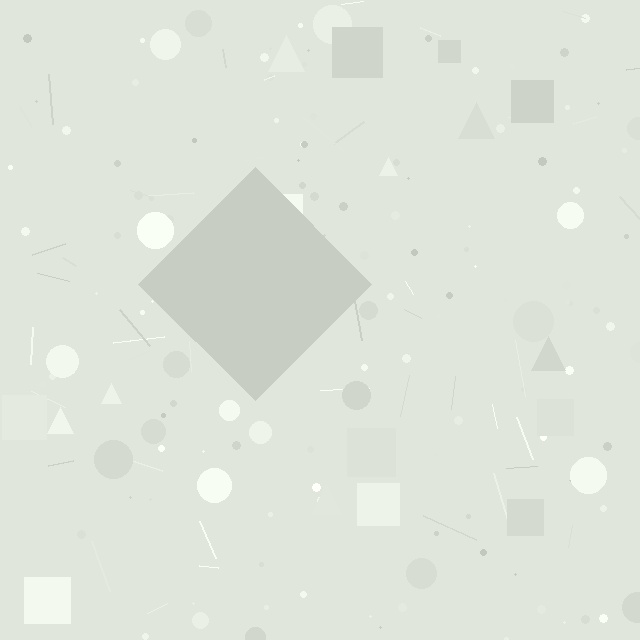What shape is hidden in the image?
A diamond is hidden in the image.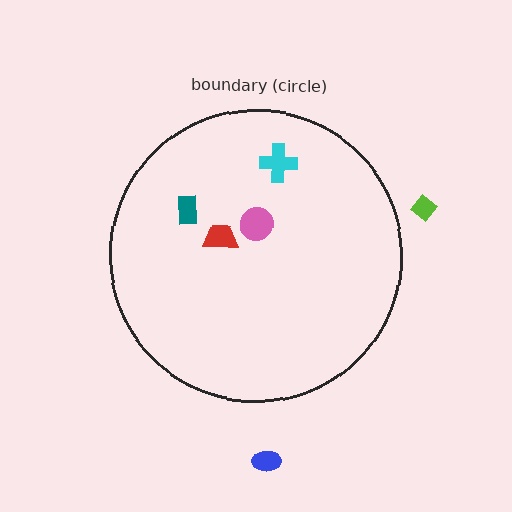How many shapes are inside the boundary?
4 inside, 2 outside.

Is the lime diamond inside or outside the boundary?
Outside.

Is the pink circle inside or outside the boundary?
Inside.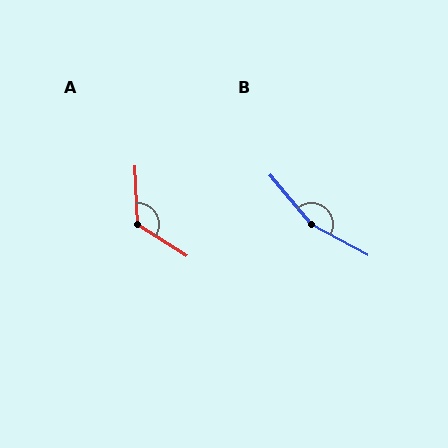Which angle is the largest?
B, at approximately 158 degrees.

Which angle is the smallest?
A, at approximately 125 degrees.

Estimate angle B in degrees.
Approximately 158 degrees.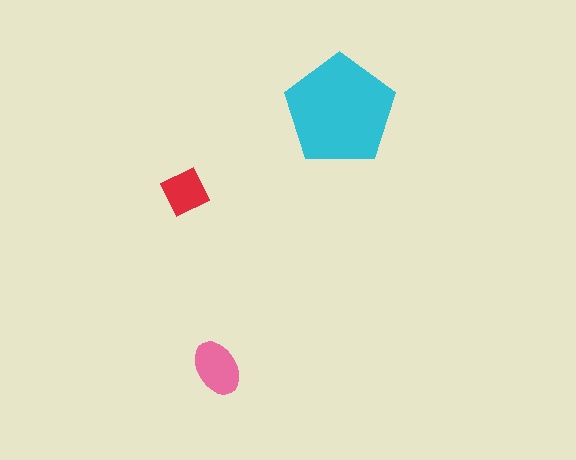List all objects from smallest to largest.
The red diamond, the pink ellipse, the cyan pentagon.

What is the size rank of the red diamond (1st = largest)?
3rd.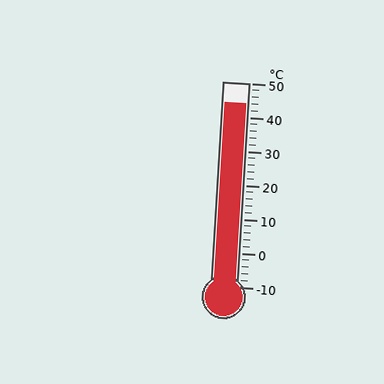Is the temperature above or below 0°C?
The temperature is above 0°C.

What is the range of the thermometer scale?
The thermometer scale ranges from -10°C to 50°C.